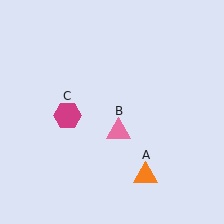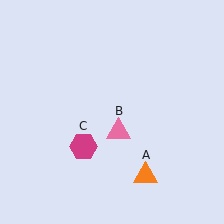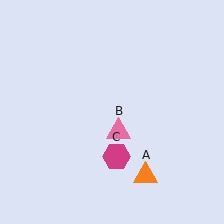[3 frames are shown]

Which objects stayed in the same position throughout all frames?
Orange triangle (object A) and pink triangle (object B) remained stationary.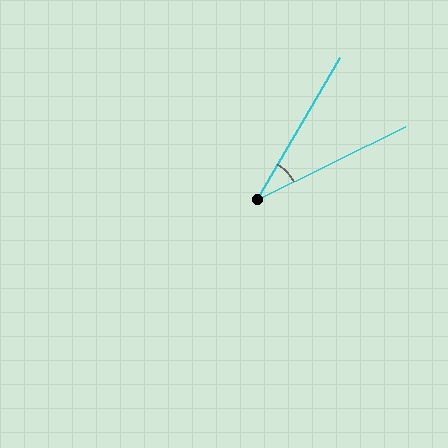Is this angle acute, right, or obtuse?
It is acute.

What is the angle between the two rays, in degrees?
Approximately 34 degrees.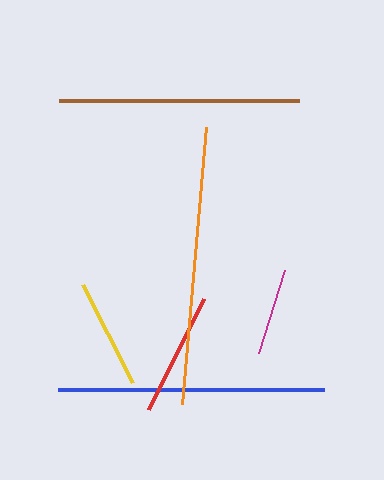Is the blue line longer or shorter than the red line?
The blue line is longer than the red line.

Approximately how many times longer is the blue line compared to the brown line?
The blue line is approximately 1.1 times the length of the brown line.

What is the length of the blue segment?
The blue segment is approximately 266 pixels long.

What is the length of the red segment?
The red segment is approximately 124 pixels long.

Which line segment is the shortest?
The magenta line is the shortest at approximately 88 pixels.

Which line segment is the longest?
The orange line is the longest at approximately 278 pixels.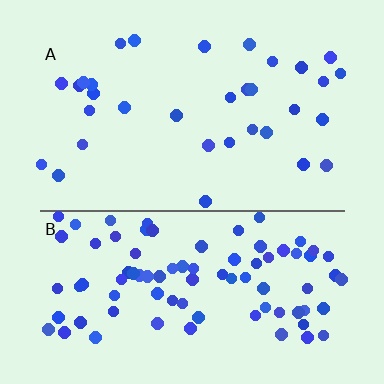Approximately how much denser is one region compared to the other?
Approximately 2.6× — region B over region A.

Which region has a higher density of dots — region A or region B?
B (the bottom).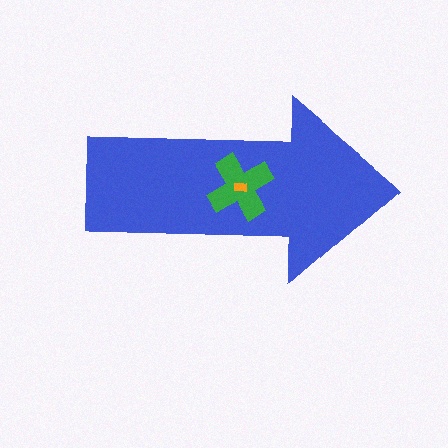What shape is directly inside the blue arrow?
The green cross.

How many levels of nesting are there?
3.